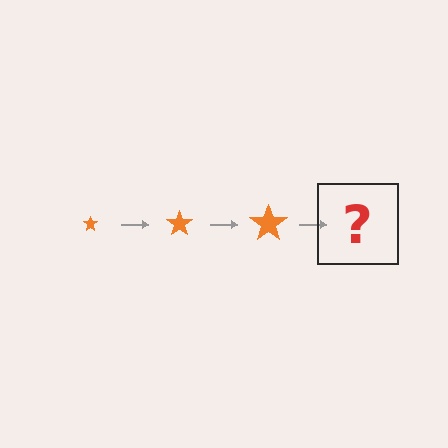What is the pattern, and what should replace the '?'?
The pattern is that the star gets progressively larger each step. The '?' should be an orange star, larger than the previous one.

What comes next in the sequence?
The next element should be an orange star, larger than the previous one.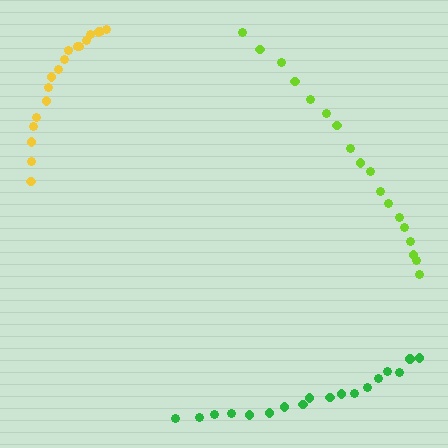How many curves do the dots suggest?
There are 3 distinct paths.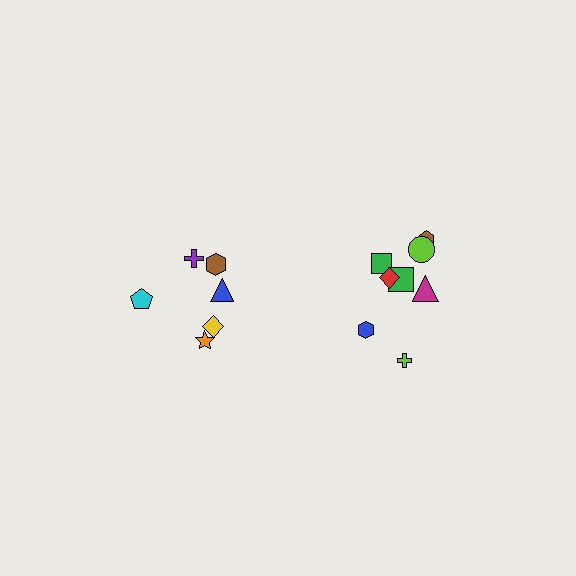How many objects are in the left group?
There are 6 objects.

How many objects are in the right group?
There are 8 objects.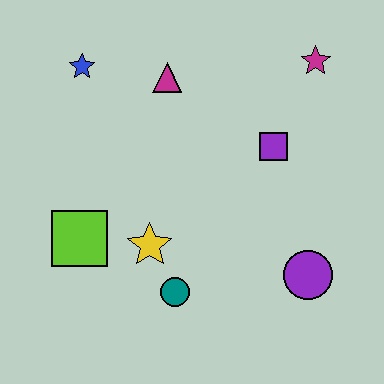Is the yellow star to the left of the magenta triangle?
Yes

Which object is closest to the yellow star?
The teal circle is closest to the yellow star.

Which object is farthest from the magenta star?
The lime square is farthest from the magenta star.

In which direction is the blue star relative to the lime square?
The blue star is above the lime square.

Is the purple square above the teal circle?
Yes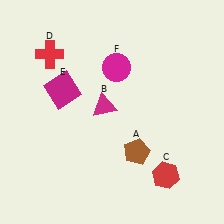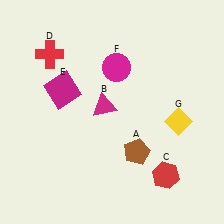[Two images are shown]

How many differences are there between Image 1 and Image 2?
There is 1 difference between the two images.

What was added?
A yellow diamond (G) was added in Image 2.